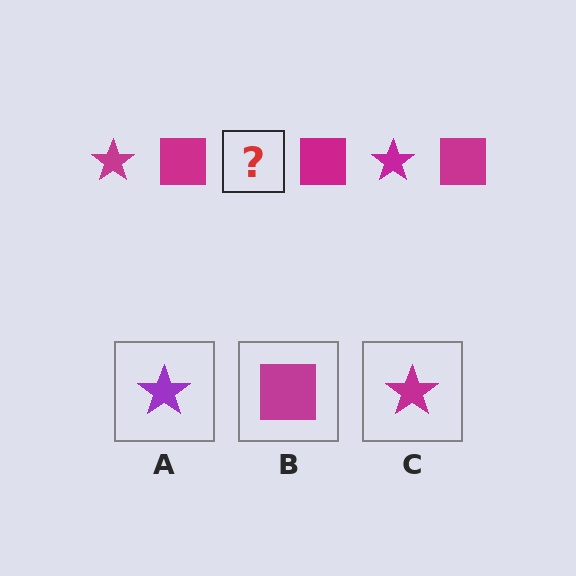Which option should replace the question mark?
Option C.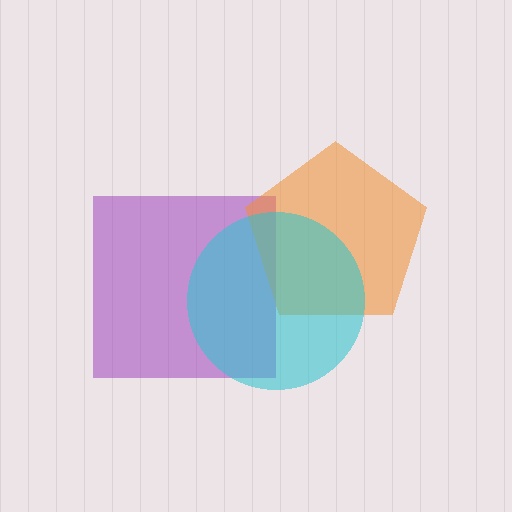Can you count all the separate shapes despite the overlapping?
Yes, there are 3 separate shapes.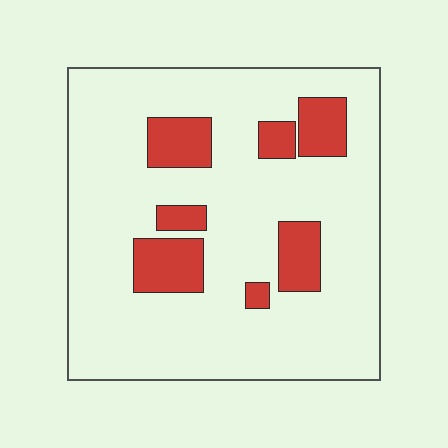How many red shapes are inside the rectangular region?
7.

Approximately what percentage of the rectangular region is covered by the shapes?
Approximately 15%.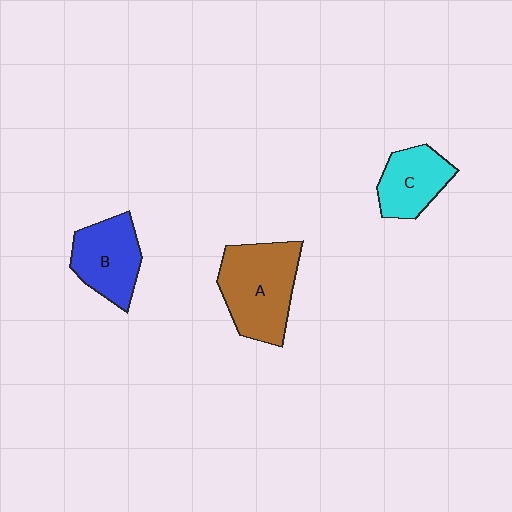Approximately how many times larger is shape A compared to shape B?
Approximately 1.4 times.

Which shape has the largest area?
Shape A (brown).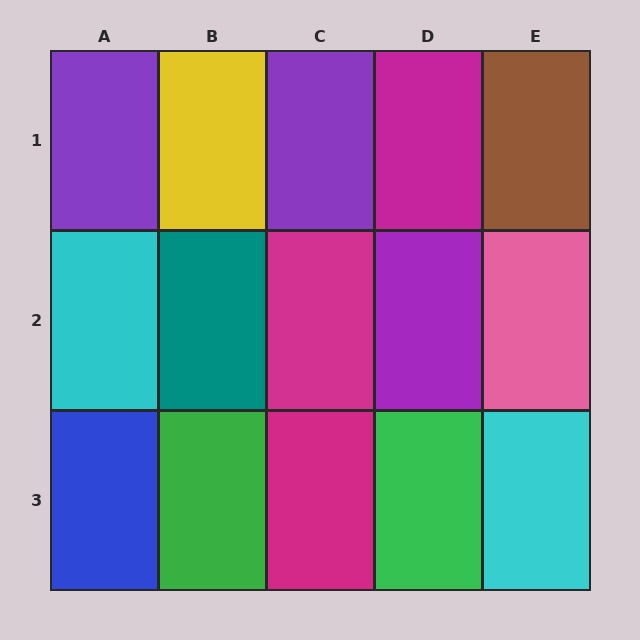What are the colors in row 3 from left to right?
Blue, green, magenta, green, cyan.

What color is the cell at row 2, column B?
Teal.